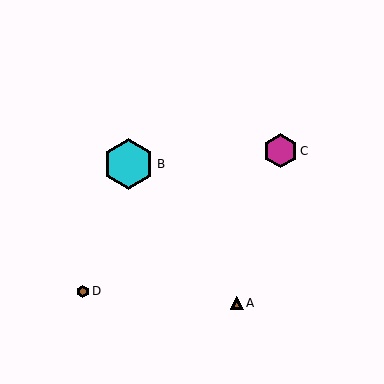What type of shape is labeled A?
Shape A is a brown triangle.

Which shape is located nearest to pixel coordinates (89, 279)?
The brown hexagon (labeled D) at (83, 291) is nearest to that location.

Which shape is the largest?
The cyan hexagon (labeled B) is the largest.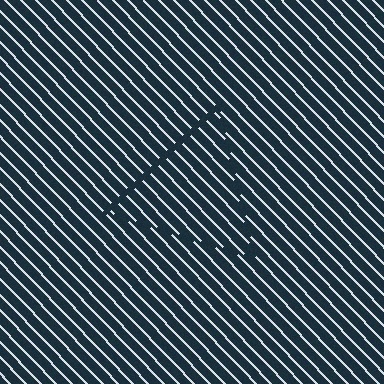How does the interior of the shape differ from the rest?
The interior of the shape contains the same grating, shifted by half a period — the contour is defined by the phase discontinuity where line-ends from the inner and outer gratings abut.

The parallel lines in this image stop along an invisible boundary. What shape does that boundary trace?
An illusory triangle. The interior of the shape contains the same grating, shifted by half a period — the contour is defined by the phase discontinuity where line-ends from the inner and outer gratings abut.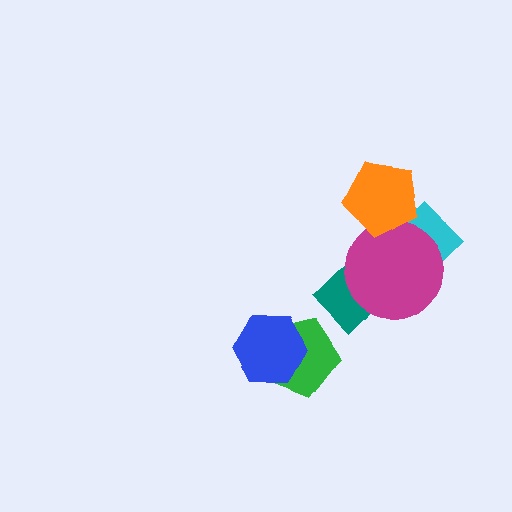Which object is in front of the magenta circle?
The orange pentagon is in front of the magenta circle.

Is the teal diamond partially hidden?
Yes, it is partially covered by another shape.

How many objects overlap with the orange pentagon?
2 objects overlap with the orange pentagon.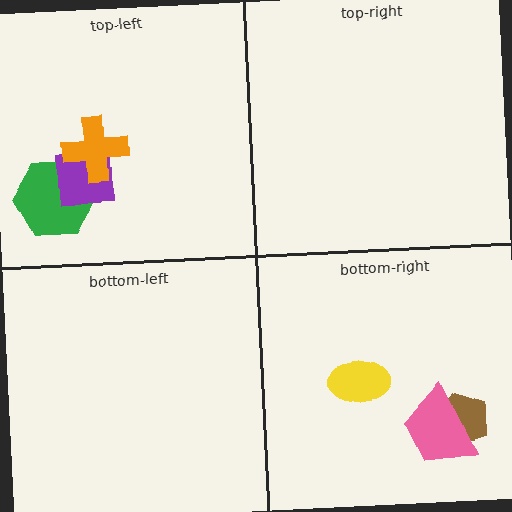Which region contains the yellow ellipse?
The bottom-right region.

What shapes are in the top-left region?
The green hexagon, the purple square, the orange cross.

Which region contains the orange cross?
The top-left region.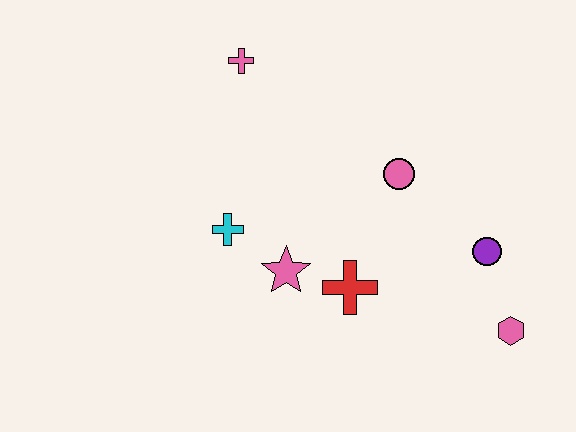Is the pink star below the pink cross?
Yes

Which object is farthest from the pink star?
The pink hexagon is farthest from the pink star.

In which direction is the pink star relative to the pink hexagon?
The pink star is to the left of the pink hexagon.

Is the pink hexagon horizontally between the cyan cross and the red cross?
No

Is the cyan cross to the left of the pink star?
Yes